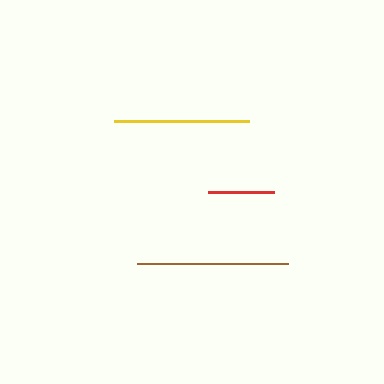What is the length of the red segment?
The red segment is approximately 66 pixels long.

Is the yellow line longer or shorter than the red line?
The yellow line is longer than the red line.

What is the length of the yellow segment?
The yellow segment is approximately 135 pixels long.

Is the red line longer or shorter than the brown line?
The brown line is longer than the red line.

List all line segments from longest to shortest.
From longest to shortest: brown, yellow, red.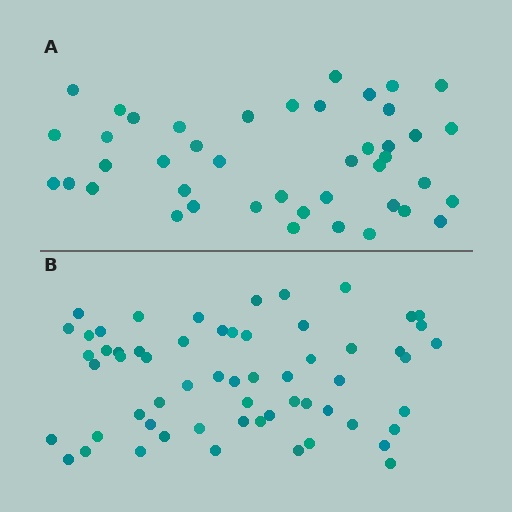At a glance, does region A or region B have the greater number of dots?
Region B (the bottom region) has more dots.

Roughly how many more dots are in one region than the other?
Region B has approximately 15 more dots than region A.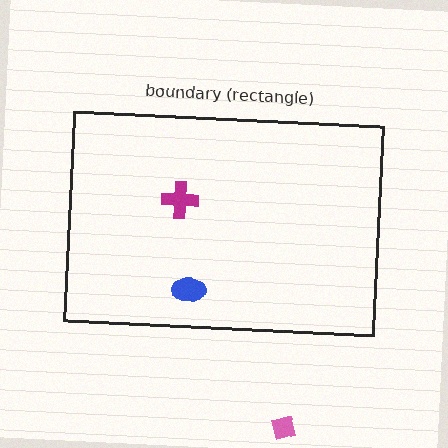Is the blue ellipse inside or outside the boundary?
Inside.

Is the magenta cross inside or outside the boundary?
Inside.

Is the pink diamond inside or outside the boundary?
Outside.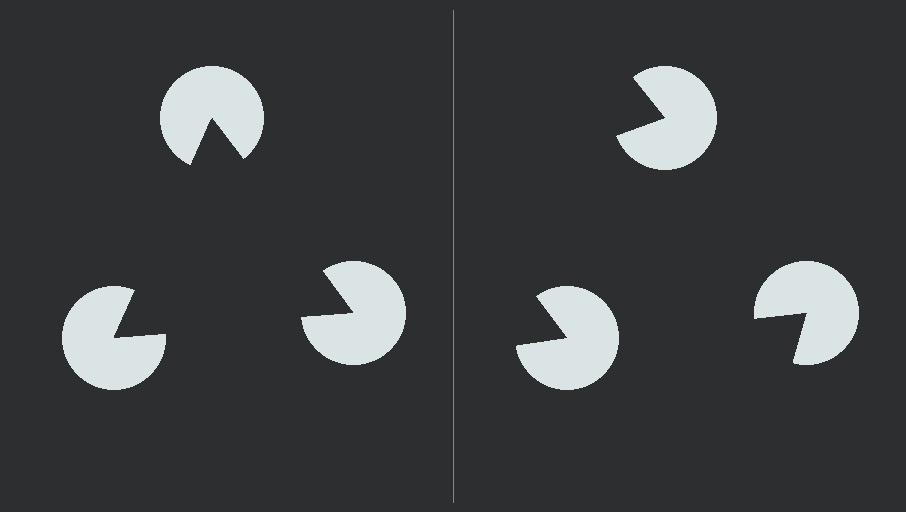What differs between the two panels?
The pac-man discs are positioned identically on both sides; only the wedge orientations differ. On the left they align to a triangle; on the right they are misaligned.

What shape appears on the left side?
An illusory triangle.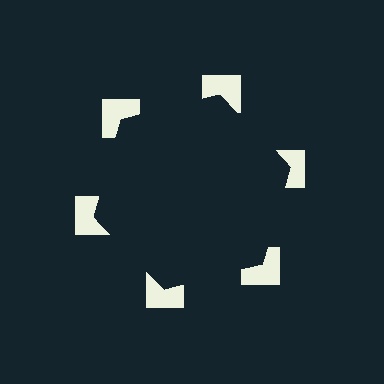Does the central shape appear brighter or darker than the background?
It typically appears slightly darker than the background, even though no actual brightness change is drawn.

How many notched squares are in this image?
There are 6 — one at each vertex of the illusory hexagon.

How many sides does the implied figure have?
6 sides.